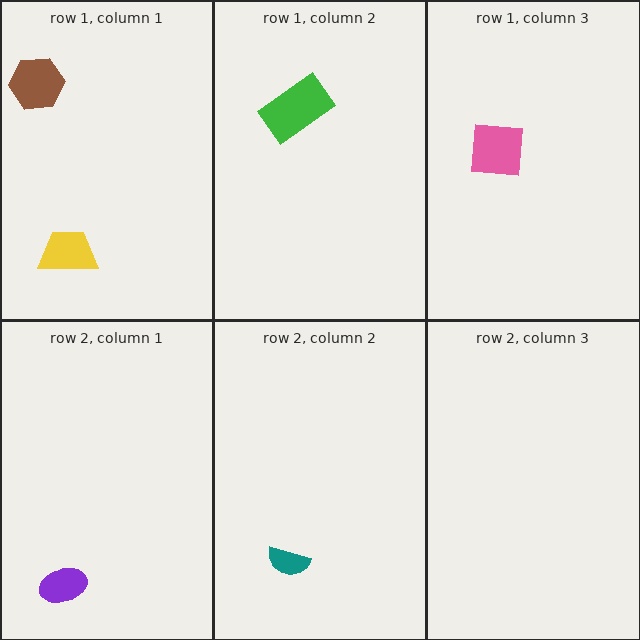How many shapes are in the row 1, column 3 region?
1.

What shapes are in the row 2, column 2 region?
The teal semicircle.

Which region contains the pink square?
The row 1, column 3 region.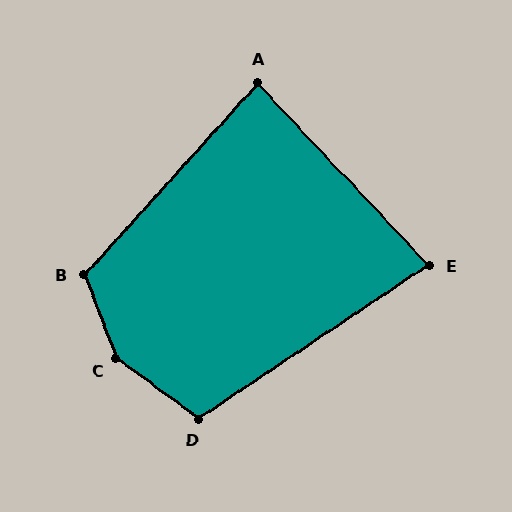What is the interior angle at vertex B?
Approximately 117 degrees (obtuse).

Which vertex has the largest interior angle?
C, at approximately 148 degrees.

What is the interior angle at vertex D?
Approximately 110 degrees (obtuse).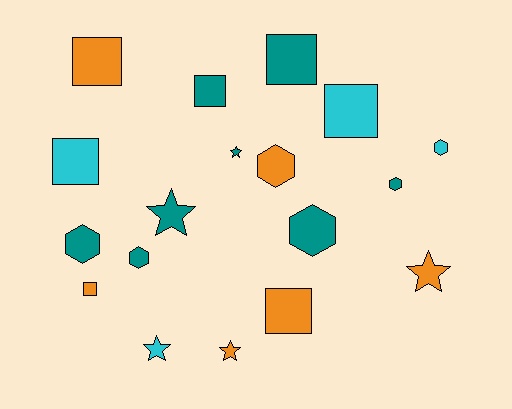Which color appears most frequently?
Teal, with 8 objects.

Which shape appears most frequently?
Square, with 7 objects.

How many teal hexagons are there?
There are 4 teal hexagons.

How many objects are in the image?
There are 18 objects.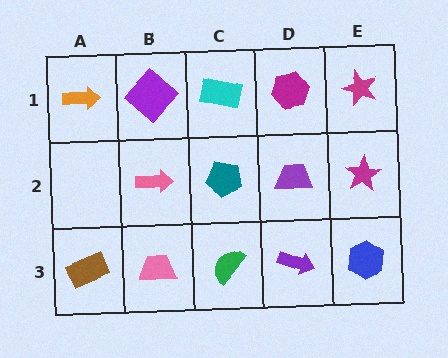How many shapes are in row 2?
4 shapes.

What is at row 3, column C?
A green semicircle.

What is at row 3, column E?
A blue hexagon.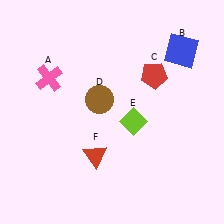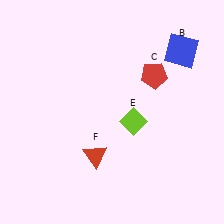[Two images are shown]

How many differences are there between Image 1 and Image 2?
There are 2 differences between the two images.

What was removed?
The pink cross (A), the brown circle (D) were removed in Image 2.